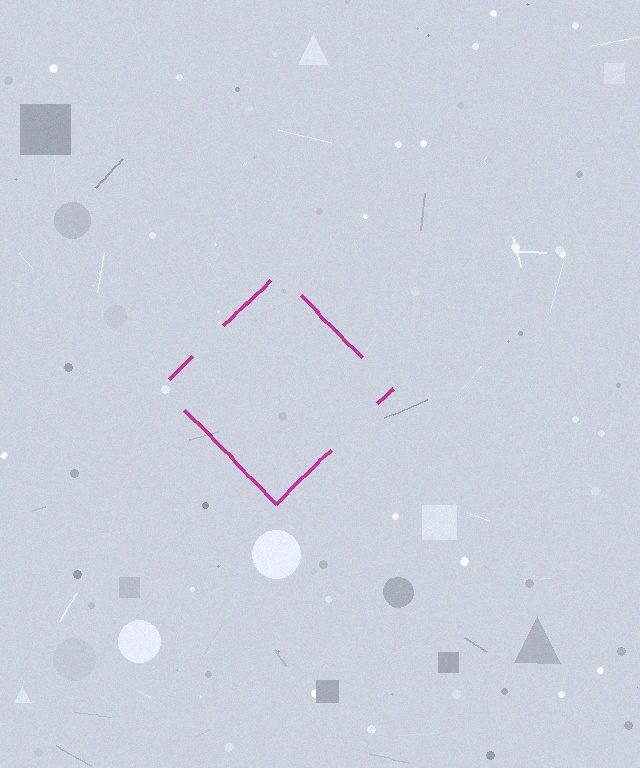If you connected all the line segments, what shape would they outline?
They would outline a diamond.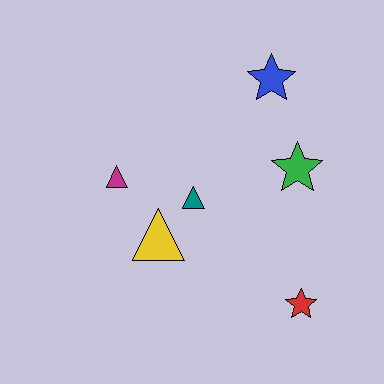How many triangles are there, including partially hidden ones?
There are 3 triangles.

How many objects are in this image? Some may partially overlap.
There are 6 objects.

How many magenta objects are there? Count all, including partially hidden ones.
There is 1 magenta object.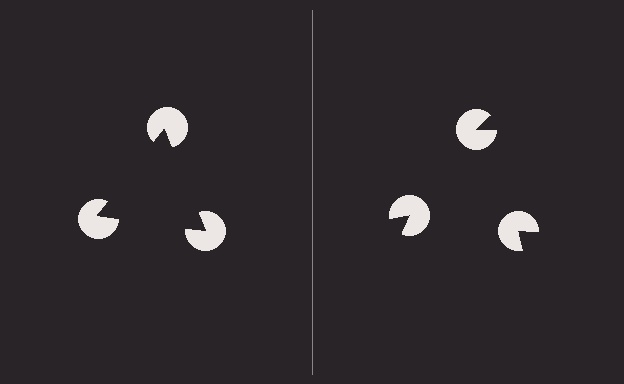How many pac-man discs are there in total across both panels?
6 — 3 on each side.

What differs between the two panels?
The pac-man discs are positioned identically on both sides; only the wedge orientations differ. On the left they align to a triangle; on the right they are misaligned.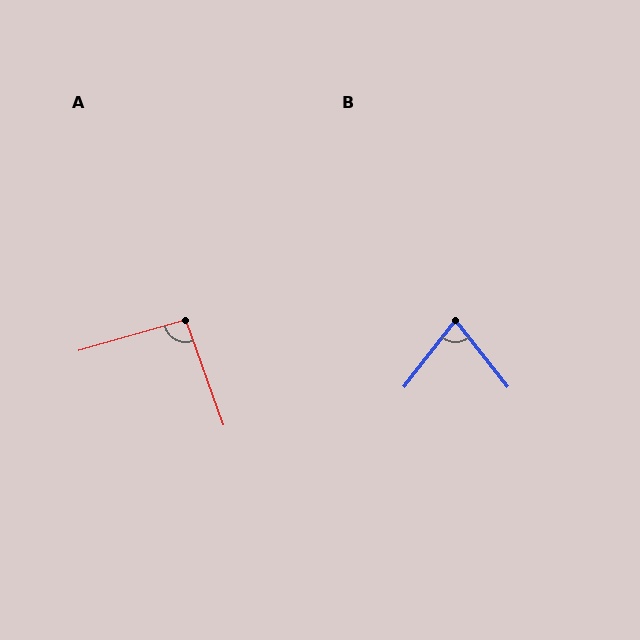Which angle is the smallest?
B, at approximately 76 degrees.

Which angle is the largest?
A, at approximately 94 degrees.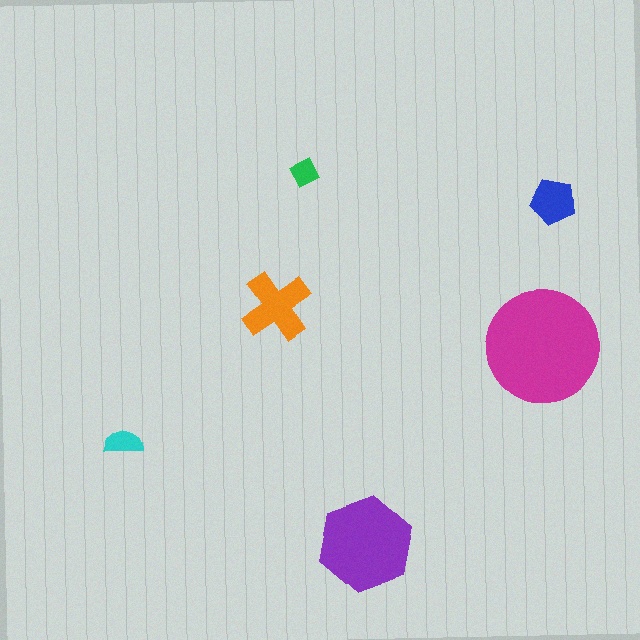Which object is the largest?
The magenta circle.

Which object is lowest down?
The purple hexagon is bottommost.